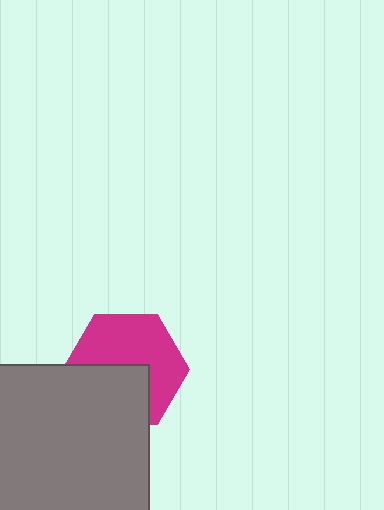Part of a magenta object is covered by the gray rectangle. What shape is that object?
It is a hexagon.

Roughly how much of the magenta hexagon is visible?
About half of it is visible (roughly 58%).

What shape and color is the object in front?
The object in front is a gray rectangle.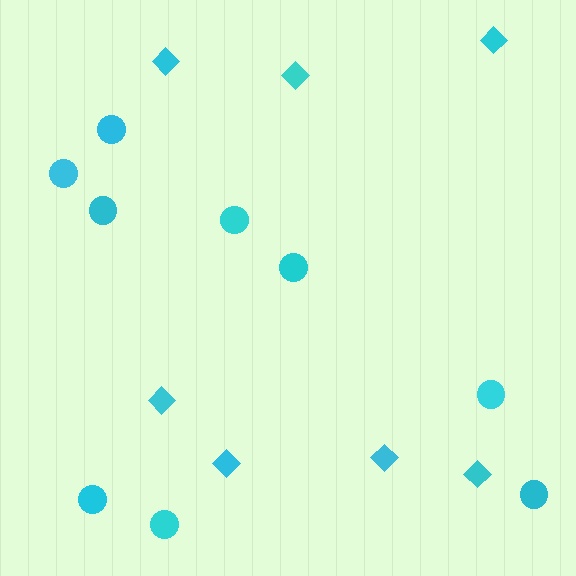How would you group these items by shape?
There are 2 groups: one group of circles (9) and one group of diamonds (7).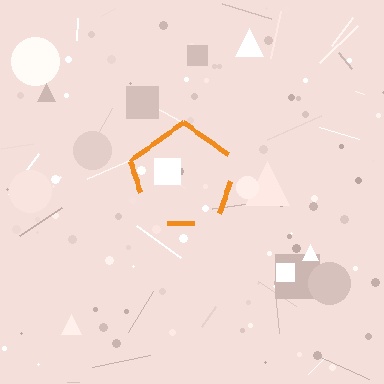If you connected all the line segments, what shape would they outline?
They would outline a pentagon.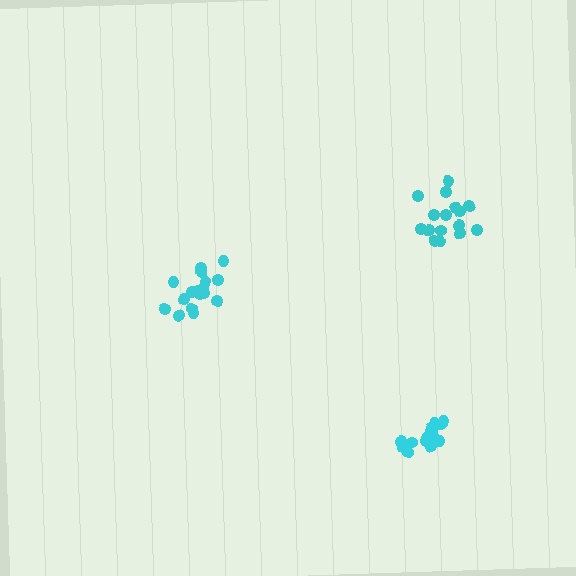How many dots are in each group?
Group 1: 17 dots, Group 2: 16 dots, Group 3: 16 dots (49 total).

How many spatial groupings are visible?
There are 3 spatial groupings.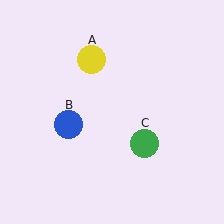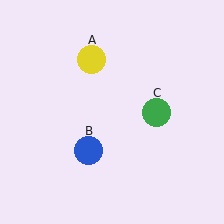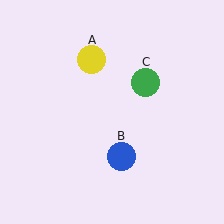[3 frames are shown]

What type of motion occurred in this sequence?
The blue circle (object B), green circle (object C) rotated counterclockwise around the center of the scene.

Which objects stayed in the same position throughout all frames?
Yellow circle (object A) remained stationary.